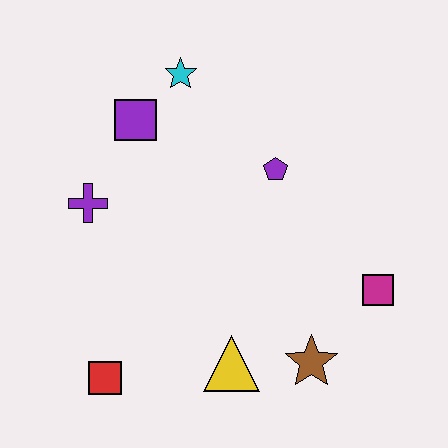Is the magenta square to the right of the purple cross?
Yes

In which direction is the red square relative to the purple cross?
The red square is below the purple cross.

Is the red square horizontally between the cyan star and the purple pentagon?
No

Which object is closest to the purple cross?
The purple square is closest to the purple cross.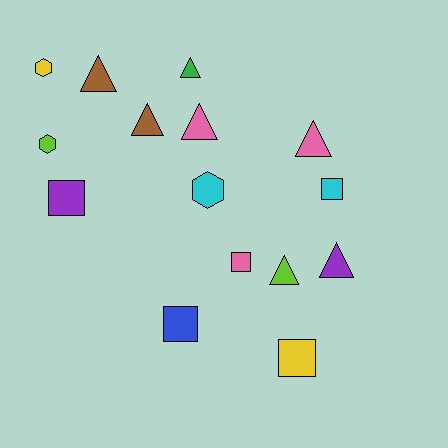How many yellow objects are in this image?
There are 2 yellow objects.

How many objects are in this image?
There are 15 objects.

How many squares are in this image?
There are 5 squares.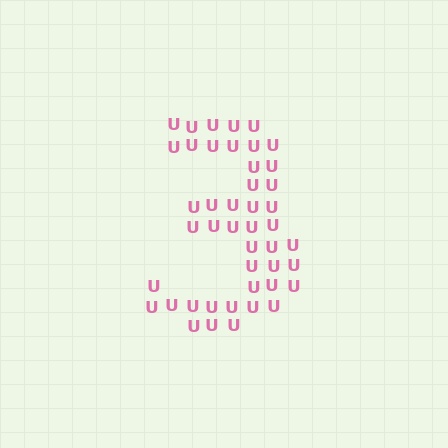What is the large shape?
The large shape is the digit 3.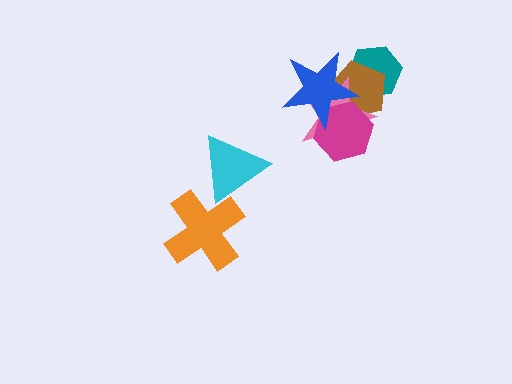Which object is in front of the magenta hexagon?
The blue star is in front of the magenta hexagon.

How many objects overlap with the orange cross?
1 object overlaps with the orange cross.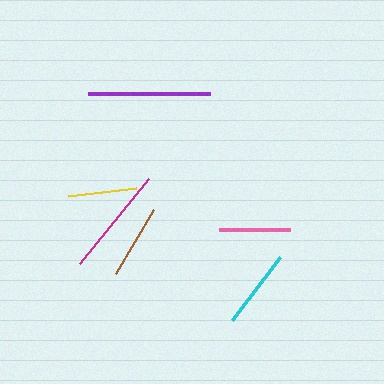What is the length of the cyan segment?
The cyan segment is approximately 79 pixels long.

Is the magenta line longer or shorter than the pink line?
The magenta line is longer than the pink line.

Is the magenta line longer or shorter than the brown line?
The magenta line is longer than the brown line.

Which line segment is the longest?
The purple line is the longest at approximately 122 pixels.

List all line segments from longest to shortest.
From longest to shortest: purple, magenta, cyan, brown, pink, yellow.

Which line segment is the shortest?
The yellow line is the shortest at approximately 68 pixels.